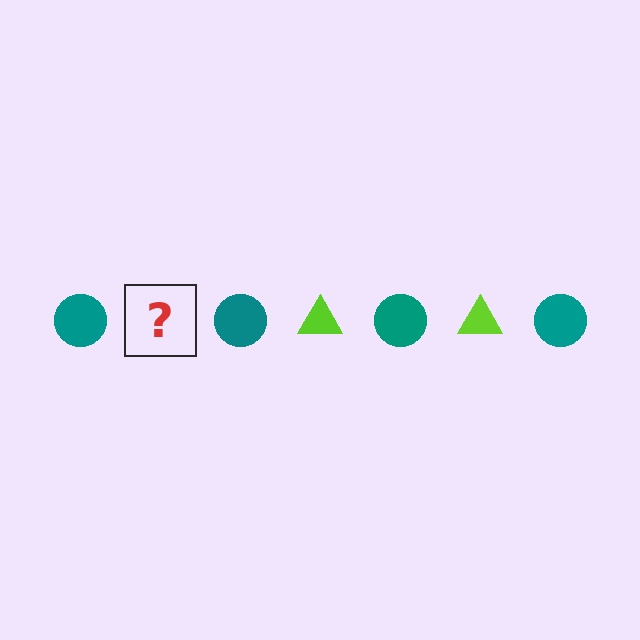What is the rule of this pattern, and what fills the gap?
The rule is that the pattern alternates between teal circle and lime triangle. The gap should be filled with a lime triangle.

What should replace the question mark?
The question mark should be replaced with a lime triangle.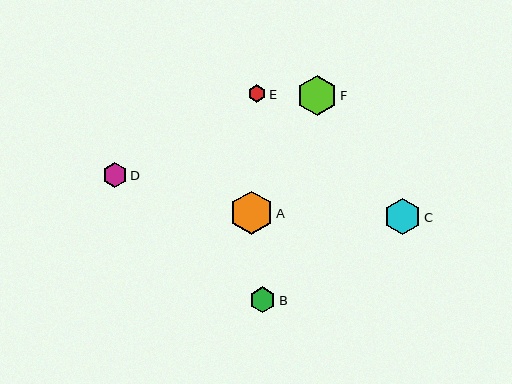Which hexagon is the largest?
Hexagon A is the largest with a size of approximately 43 pixels.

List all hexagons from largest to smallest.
From largest to smallest: A, F, C, B, D, E.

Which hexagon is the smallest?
Hexagon E is the smallest with a size of approximately 18 pixels.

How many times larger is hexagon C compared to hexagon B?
Hexagon C is approximately 1.4 times the size of hexagon B.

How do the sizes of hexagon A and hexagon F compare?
Hexagon A and hexagon F are approximately the same size.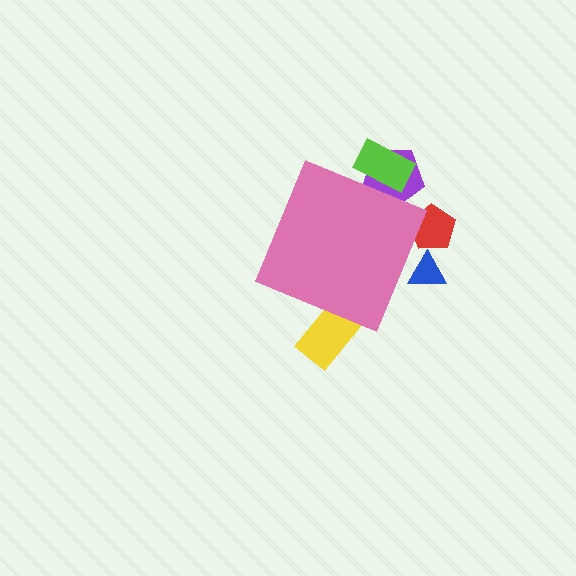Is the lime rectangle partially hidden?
Yes, the lime rectangle is partially hidden behind the pink diamond.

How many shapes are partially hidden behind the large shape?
5 shapes are partially hidden.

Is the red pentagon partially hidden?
Yes, the red pentagon is partially hidden behind the pink diamond.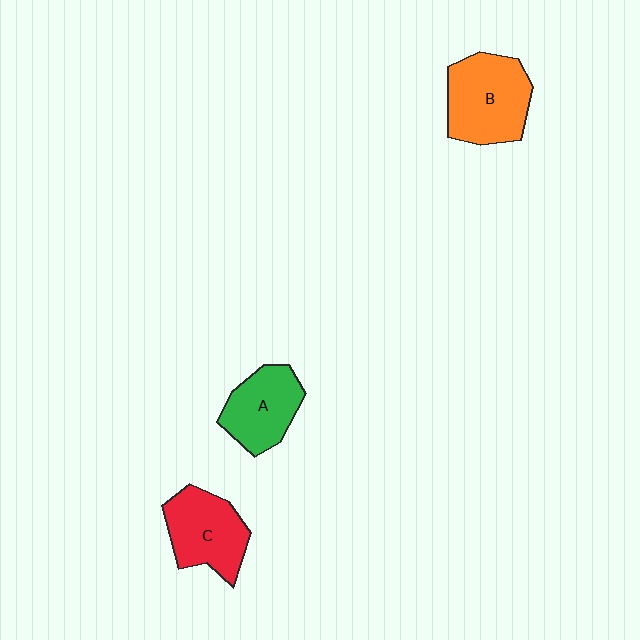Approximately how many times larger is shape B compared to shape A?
Approximately 1.3 times.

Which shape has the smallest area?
Shape A (green).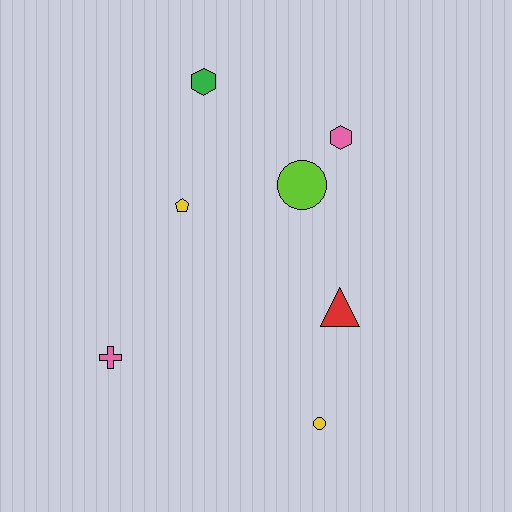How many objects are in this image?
There are 7 objects.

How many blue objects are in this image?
There are no blue objects.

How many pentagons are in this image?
There is 1 pentagon.